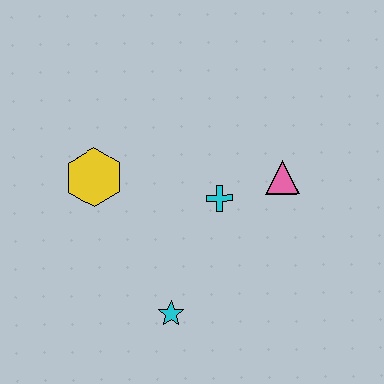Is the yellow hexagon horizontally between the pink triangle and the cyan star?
No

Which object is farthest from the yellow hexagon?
The pink triangle is farthest from the yellow hexagon.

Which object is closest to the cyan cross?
The pink triangle is closest to the cyan cross.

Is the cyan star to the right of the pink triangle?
No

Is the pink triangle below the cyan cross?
No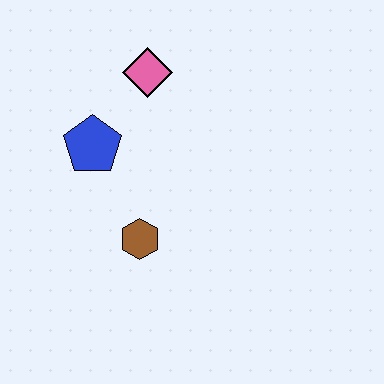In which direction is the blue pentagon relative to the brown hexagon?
The blue pentagon is above the brown hexagon.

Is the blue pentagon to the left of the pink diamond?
Yes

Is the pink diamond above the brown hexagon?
Yes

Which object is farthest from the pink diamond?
The brown hexagon is farthest from the pink diamond.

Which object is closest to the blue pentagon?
The pink diamond is closest to the blue pentagon.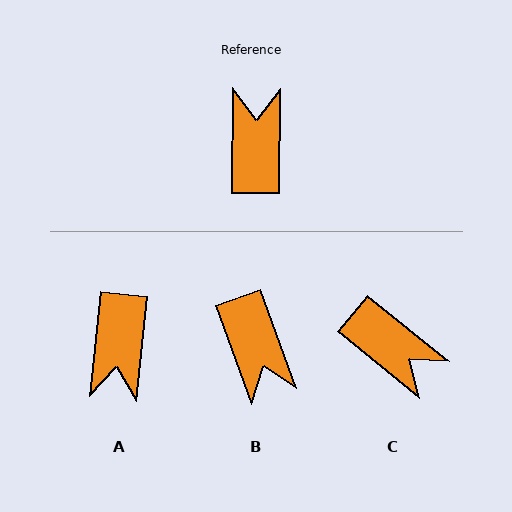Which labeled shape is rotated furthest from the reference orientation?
A, about 175 degrees away.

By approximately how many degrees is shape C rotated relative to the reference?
Approximately 128 degrees clockwise.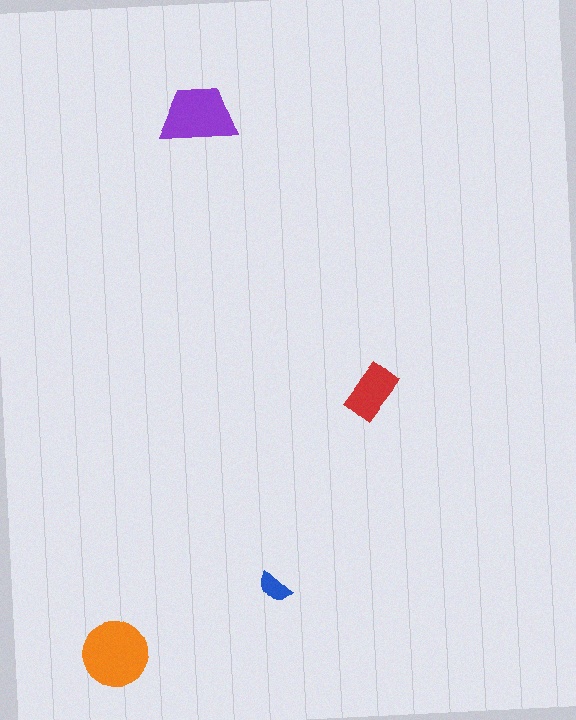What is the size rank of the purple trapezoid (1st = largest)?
2nd.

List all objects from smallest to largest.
The blue semicircle, the red rectangle, the purple trapezoid, the orange circle.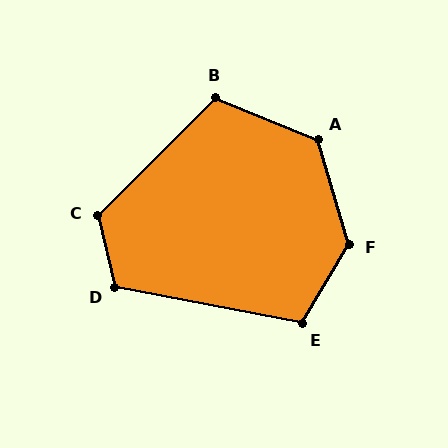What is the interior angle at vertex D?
Approximately 114 degrees (obtuse).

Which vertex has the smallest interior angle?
E, at approximately 110 degrees.